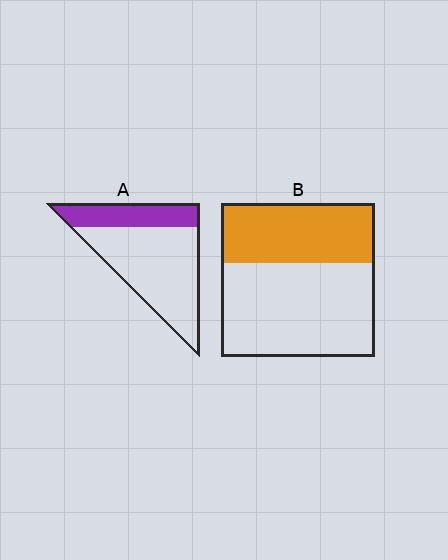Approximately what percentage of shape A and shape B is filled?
A is approximately 30% and B is approximately 40%.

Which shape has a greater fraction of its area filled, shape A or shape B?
Shape B.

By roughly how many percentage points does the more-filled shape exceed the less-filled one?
By roughly 10 percentage points (B over A).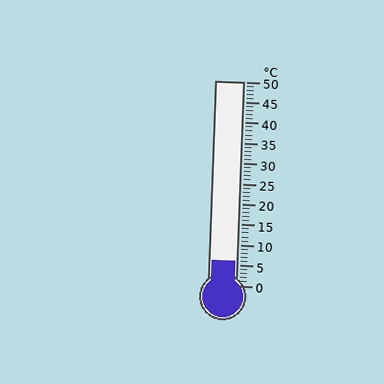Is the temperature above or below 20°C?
The temperature is below 20°C.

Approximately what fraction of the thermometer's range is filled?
The thermometer is filled to approximately 10% of its range.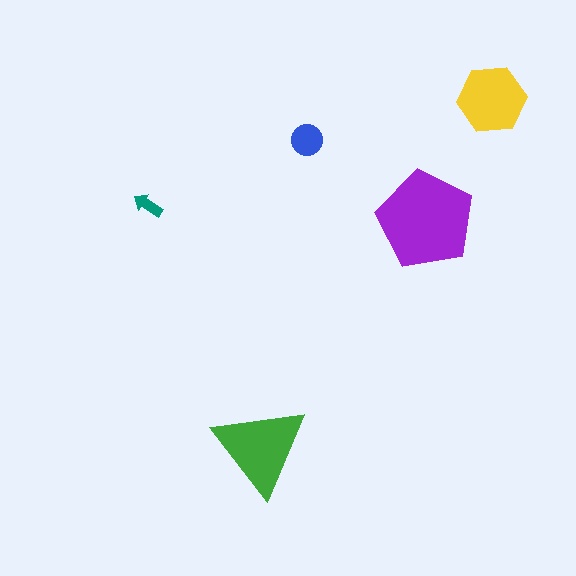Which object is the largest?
The purple pentagon.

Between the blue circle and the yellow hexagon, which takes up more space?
The yellow hexagon.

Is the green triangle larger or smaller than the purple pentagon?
Smaller.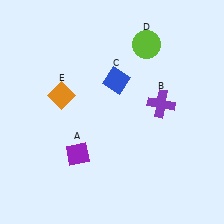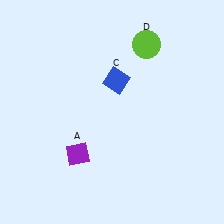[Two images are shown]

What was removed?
The purple cross (B), the orange diamond (E) were removed in Image 2.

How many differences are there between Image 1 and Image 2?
There are 2 differences between the two images.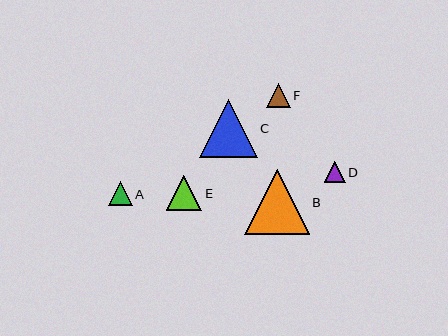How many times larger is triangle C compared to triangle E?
Triangle C is approximately 1.6 times the size of triangle E.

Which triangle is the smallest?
Triangle D is the smallest with a size of approximately 21 pixels.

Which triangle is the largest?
Triangle B is the largest with a size of approximately 65 pixels.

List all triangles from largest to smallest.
From largest to smallest: B, C, E, A, F, D.